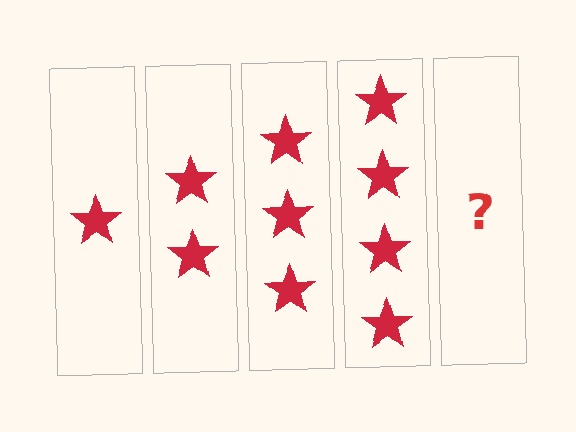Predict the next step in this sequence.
The next step is 5 stars.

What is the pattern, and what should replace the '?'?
The pattern is that each step adds one more star. The '?' should be 5 stars.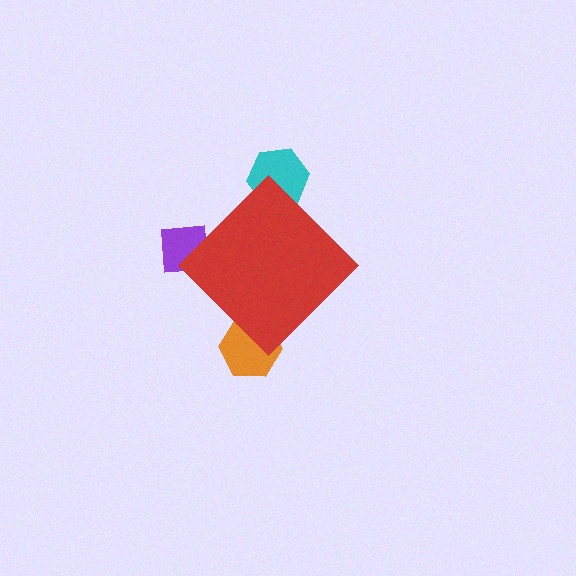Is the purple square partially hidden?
Yes, the purple square is partially hidden behind the red diamond.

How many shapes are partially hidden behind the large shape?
3 shapes are partially hidden.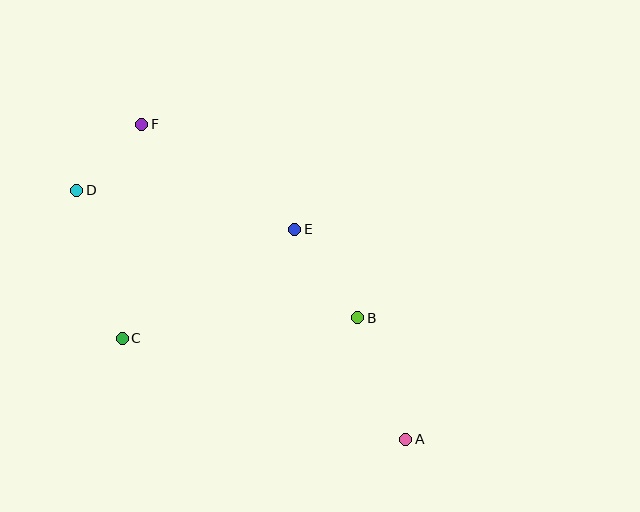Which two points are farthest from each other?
Points A and D are farthest from each other.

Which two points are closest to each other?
Points D and F are closest to each other.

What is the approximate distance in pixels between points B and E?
The distance between B and E is approximately 109 pixels.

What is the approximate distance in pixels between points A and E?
The distance between A and E is approximately 237 pixels.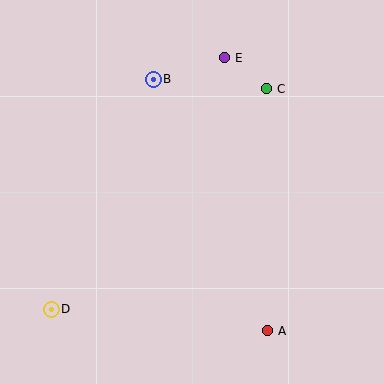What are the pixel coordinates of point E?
Point E is at (225, 58).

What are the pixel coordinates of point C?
Point C is at (267, 89).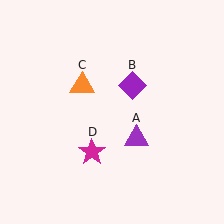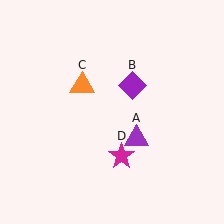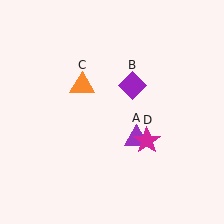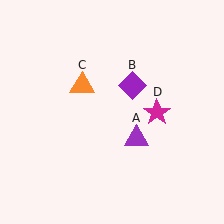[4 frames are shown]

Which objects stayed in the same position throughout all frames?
Purple triangle (object A) and purple diamond (object B) and orange triangle (object C) remained stationary.